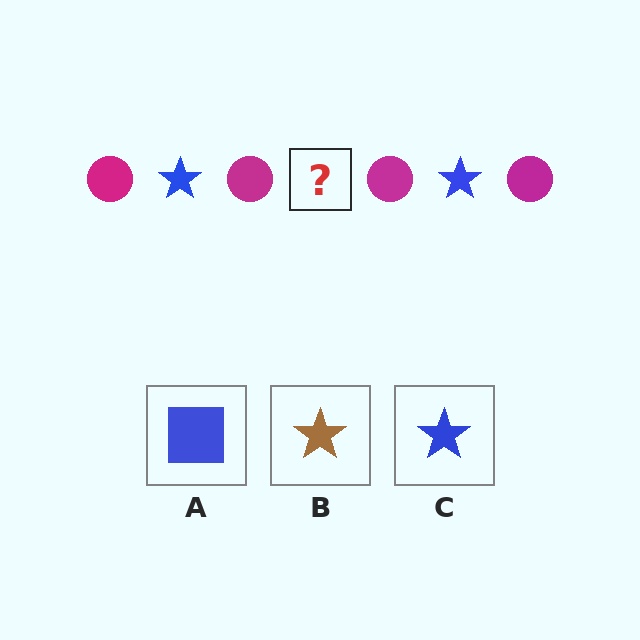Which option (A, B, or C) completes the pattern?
C.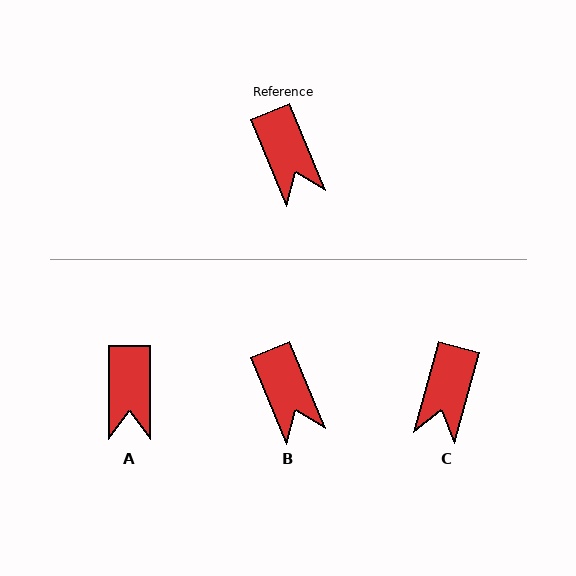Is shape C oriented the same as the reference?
No, it is off by about 38 degrees.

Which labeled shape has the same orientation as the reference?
B.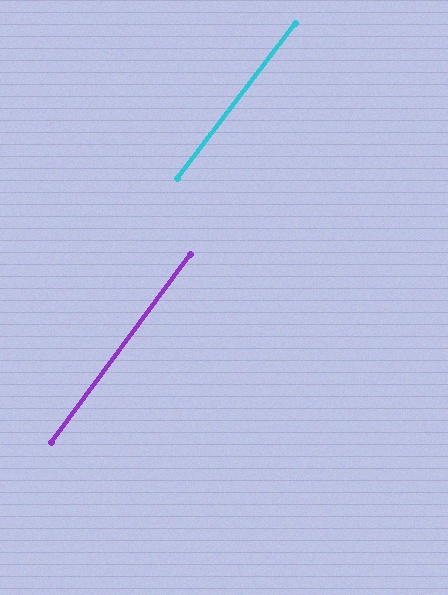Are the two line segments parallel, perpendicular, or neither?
Parallel — their directions differ by only 0.9°.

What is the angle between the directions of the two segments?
Approximately 1 degree.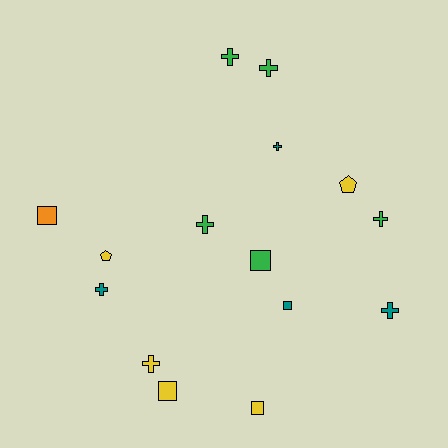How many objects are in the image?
There are 15 objects.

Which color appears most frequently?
Yellow, with 5 objects.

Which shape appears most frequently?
Cross, with 8 objects.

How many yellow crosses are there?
There is 1 yellow cross.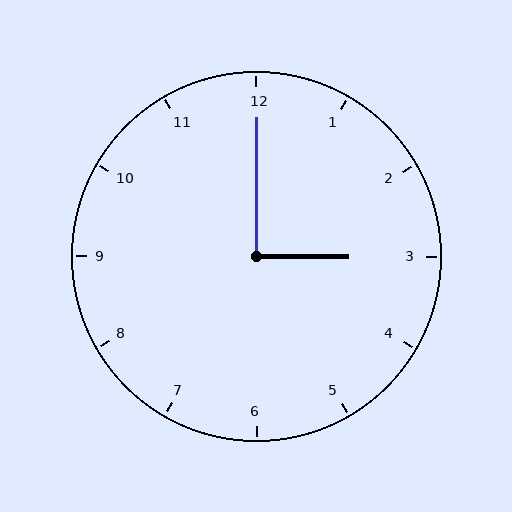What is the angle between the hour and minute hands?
Approximately 90 degrees.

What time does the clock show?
3:00.